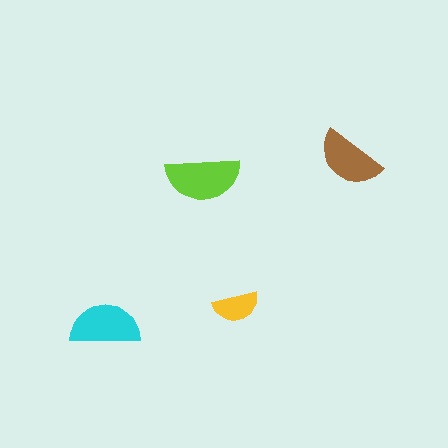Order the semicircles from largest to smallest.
the lime one, the cyan one, the brown one, the yellow one.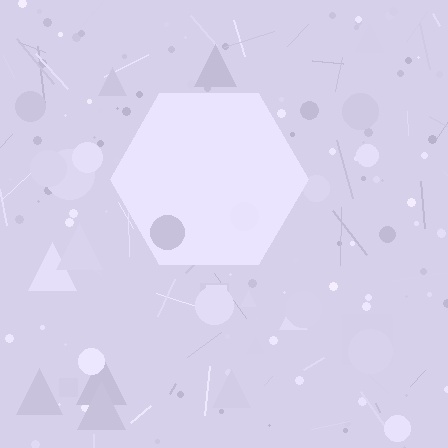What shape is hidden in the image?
A hexagon is hidden in the image.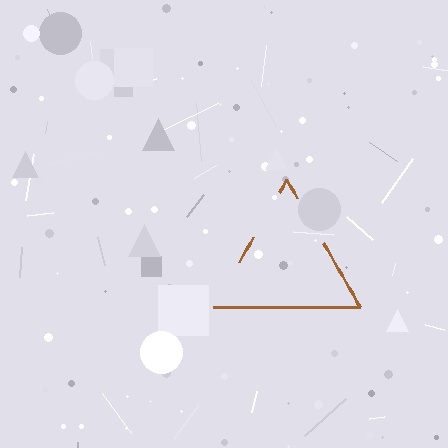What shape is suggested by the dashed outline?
The dashed outline suggests a triangle.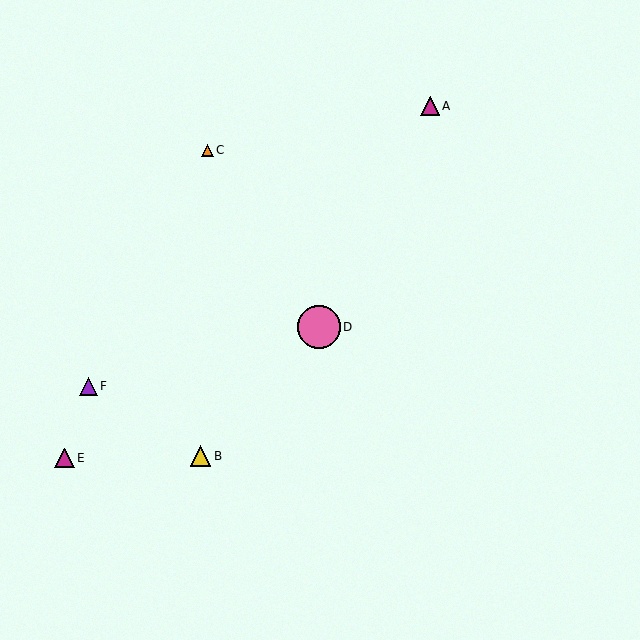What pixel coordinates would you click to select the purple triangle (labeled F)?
Click at (89, 386) to select the purple triangle F.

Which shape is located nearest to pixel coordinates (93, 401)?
The purple triangle (labeled F) at (89, 386) is nearest to that location.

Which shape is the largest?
The pink circle (labeled D) is the largest.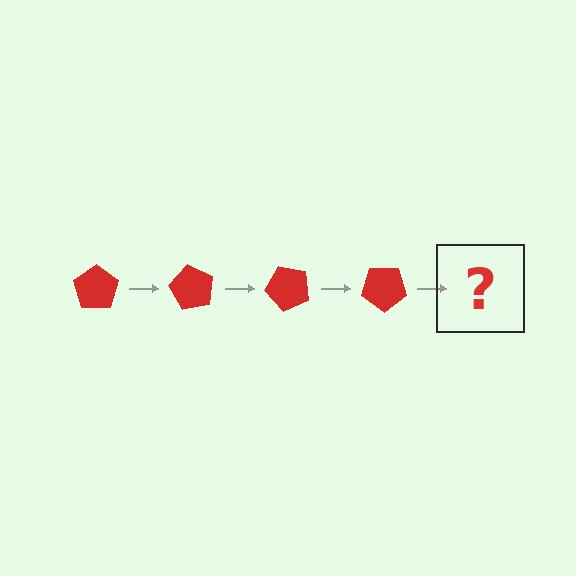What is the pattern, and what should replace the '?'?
The pattern is that the pentagon rotates 60 degrees each step. The '?' should be a red pentagon rotated 240 degrees.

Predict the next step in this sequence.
The next step is a red pentagon rotated 240 degrees.